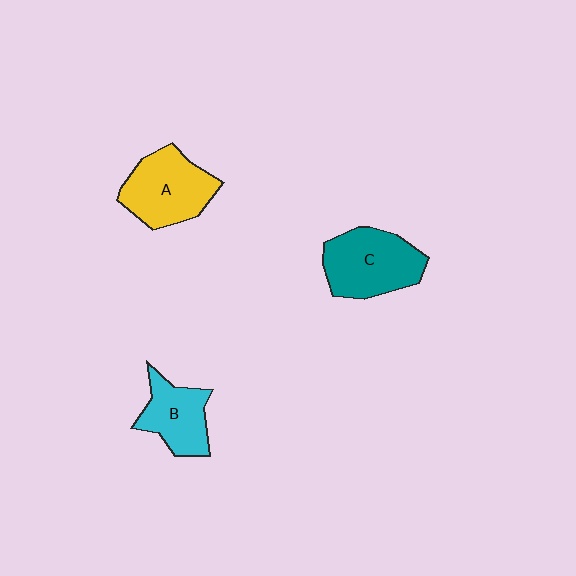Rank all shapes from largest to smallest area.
From largest to smallest: C (teal), A (yellow), B (cyan).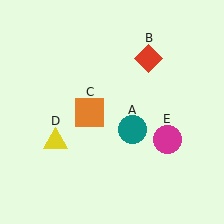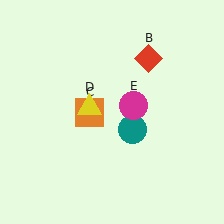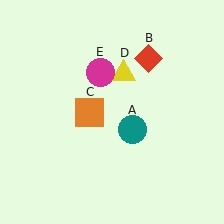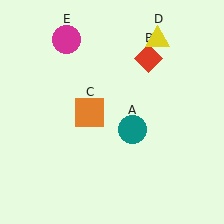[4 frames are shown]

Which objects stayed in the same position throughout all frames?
Teal circle (object A) and red diamond (object B) and orange square (object C) remained stationary.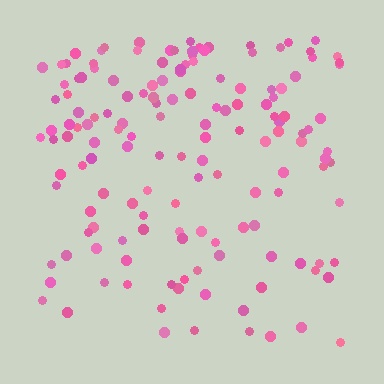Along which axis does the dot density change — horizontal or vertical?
Vertical.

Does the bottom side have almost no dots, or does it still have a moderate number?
Still a moderate number, just noticeably fewer than the top.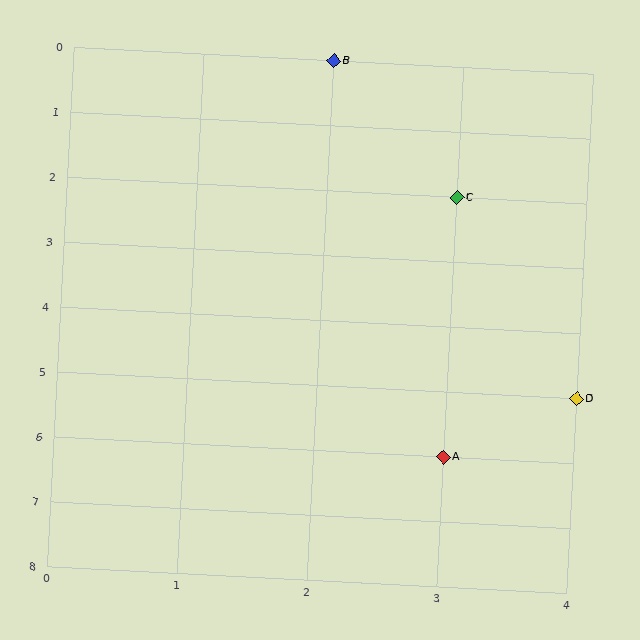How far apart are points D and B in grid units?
Points D and B are 2 columns and 5 rows apart (about 5.4 grid units diagonally).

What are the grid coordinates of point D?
Point D is at grid coordinates (4, 5).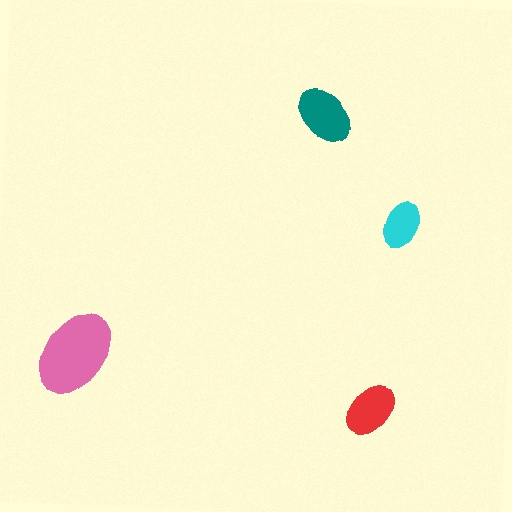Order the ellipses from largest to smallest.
the pink one, the teal one, the red one, the cyan one.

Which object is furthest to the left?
The pink ellipse is leftmost.